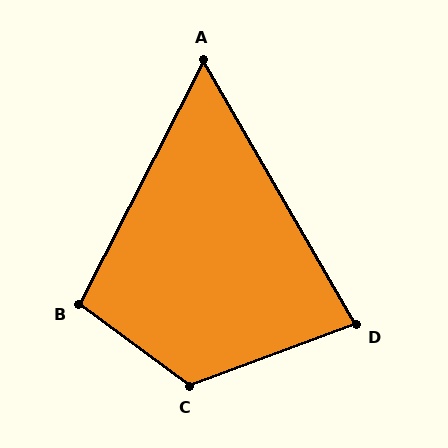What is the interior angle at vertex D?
Approximately 80 degrees (acute).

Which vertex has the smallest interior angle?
A, at approximately 57 degrees.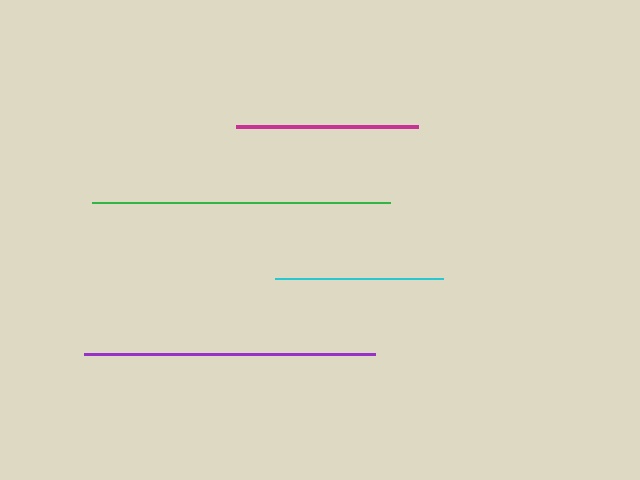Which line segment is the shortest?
The cyan line is the shortest at approximately 167 pixels.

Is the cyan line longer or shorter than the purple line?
The purple line is longer than the cyan line.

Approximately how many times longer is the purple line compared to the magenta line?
The purple line is approximately 1.6 times the length of the magenta line.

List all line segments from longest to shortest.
From longest to shortest: green, purple, magenta, cyan.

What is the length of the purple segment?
The purple segment is approximately 292 pixels long.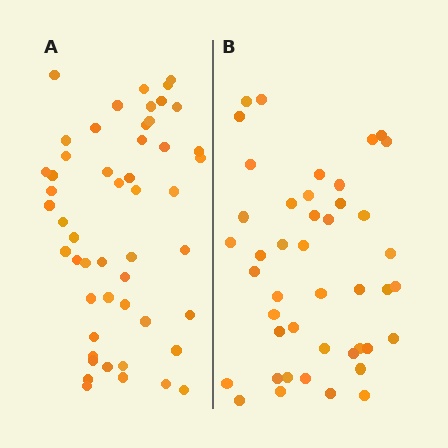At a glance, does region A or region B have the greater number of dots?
Region A (the left region) has more dots.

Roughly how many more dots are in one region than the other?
Region A has roughly 8 or so more dots than region B.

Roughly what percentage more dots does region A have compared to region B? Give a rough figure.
About 15% more.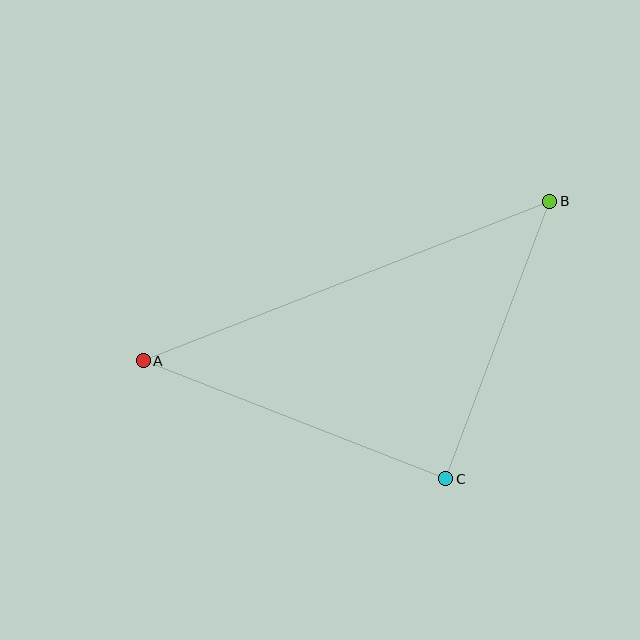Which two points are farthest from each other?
Points A and B are farthest from each other.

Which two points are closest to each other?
Points B and C are closest to each other.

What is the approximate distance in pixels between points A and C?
The distance between A and C is approximately 324 pixels.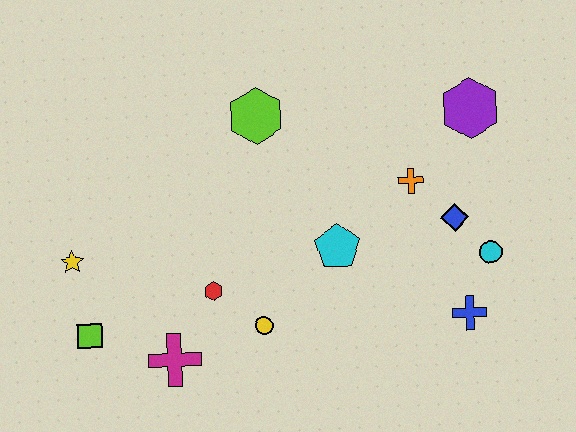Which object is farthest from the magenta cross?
The purple hexagon is farthest from the magenta cross.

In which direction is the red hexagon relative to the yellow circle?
The red hexagon is to the left of the yellow circle.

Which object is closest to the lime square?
The yellow star is closest to the lime square.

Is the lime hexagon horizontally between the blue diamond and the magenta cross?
Yes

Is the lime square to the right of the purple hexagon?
No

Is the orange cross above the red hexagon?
Yes